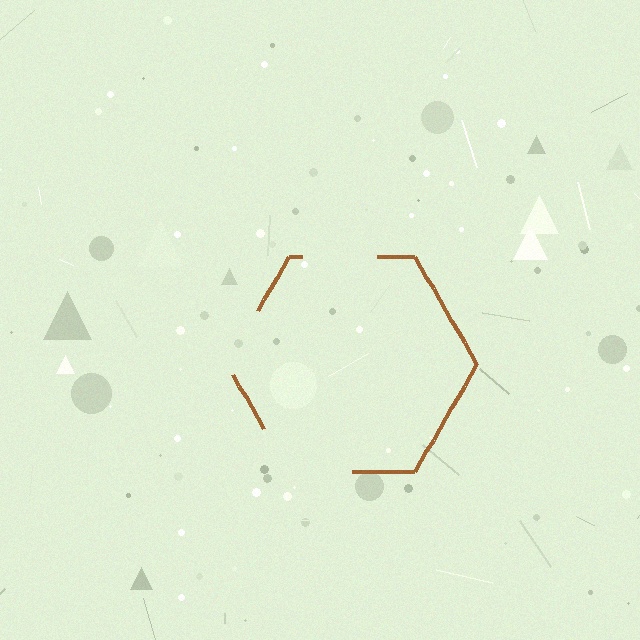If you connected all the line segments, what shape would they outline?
They would outline a hexagon.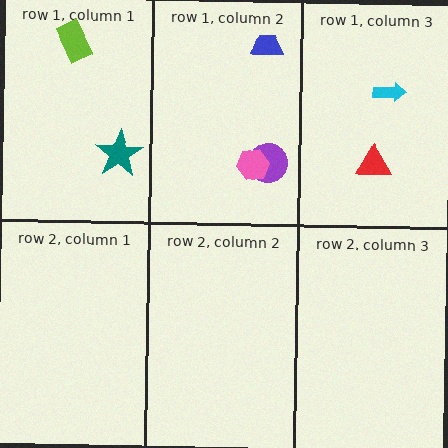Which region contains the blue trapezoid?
The row 1, column 2 region.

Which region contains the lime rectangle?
The row 1, column 1 region.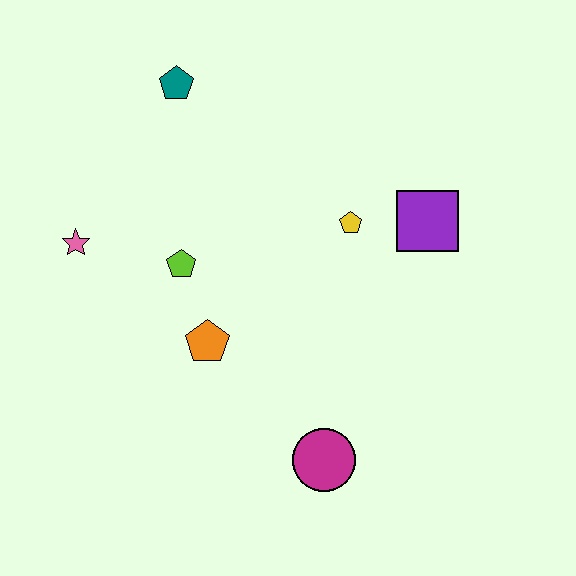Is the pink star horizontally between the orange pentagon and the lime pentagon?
No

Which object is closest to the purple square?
The yellow pentagon is closest to the purple square.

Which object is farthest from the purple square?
The pink star is farthest from the purple square.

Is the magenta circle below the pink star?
Yes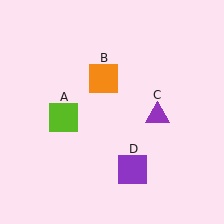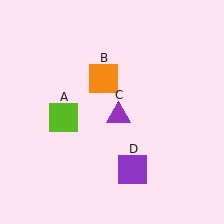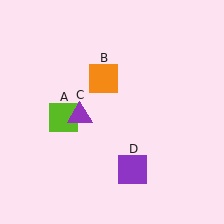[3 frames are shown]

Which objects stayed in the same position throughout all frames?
Lime square (object A) and orange square (object B) and purple square (object D) remained stationary.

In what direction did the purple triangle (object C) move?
The purple triangle (object C) moved left.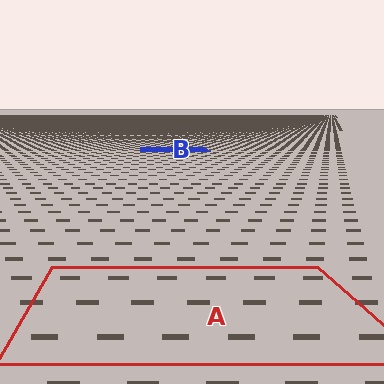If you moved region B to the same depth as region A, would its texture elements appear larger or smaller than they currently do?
They would appear larger. At a closer depth, the same texture elements are projected at a bigger on-screen size.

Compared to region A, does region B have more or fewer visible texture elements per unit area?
Region B has more texture elements per unit area — they are packed more densely because it is farther away.